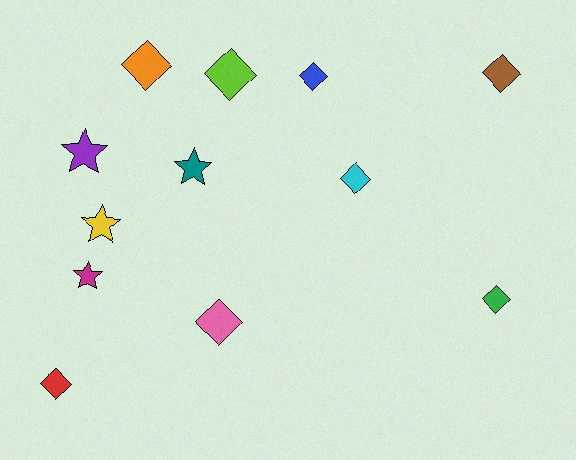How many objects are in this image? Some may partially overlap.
There are 12 objects.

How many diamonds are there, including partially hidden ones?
There are 8 diamonds.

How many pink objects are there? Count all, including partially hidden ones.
There is 1 pink object.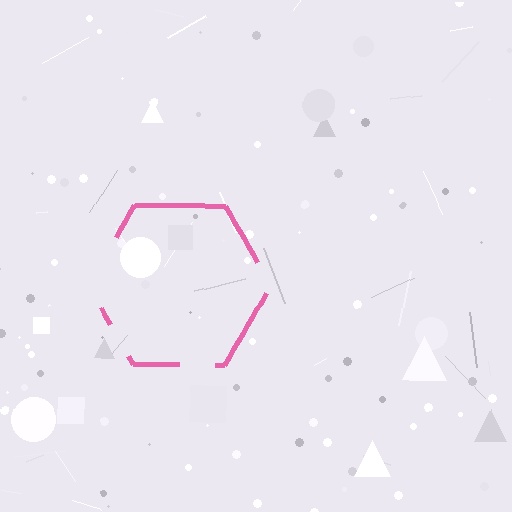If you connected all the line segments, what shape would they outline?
They would outline a hexagon.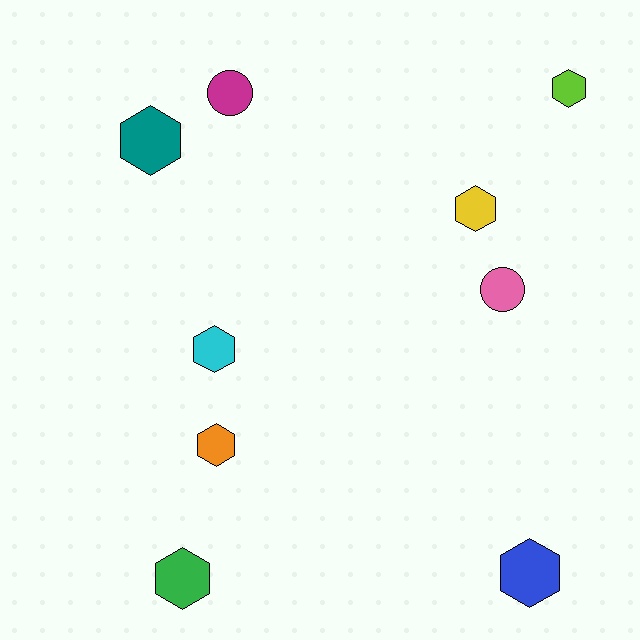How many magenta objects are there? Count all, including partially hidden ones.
There is 1 magenta object.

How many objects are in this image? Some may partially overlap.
There are 9 objects.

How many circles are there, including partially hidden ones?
There are 2 circles.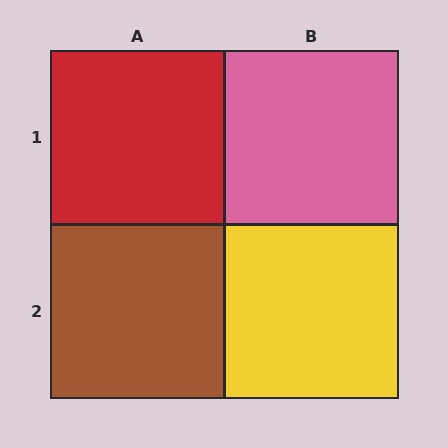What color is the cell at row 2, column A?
Brown.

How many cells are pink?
1 cell is pink.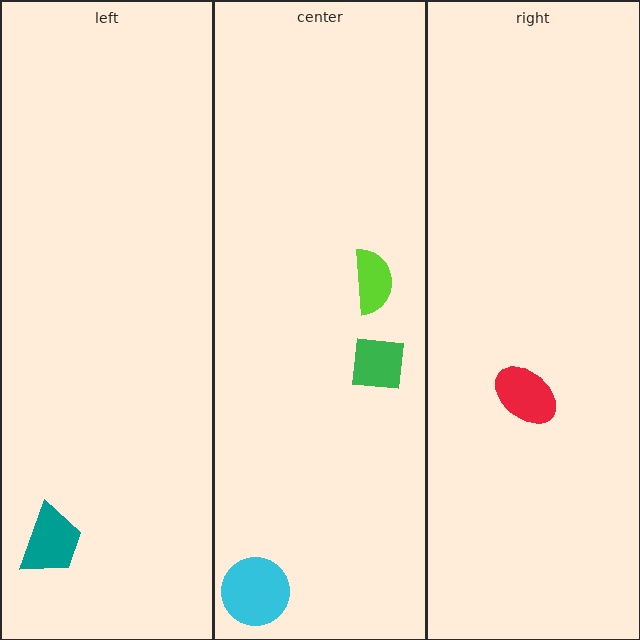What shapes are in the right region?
The red ellipse.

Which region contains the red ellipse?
The right region.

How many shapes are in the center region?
3.